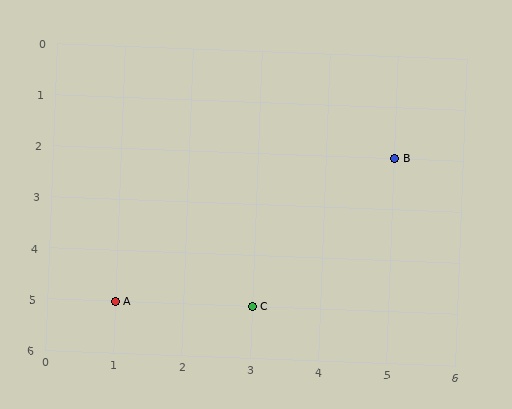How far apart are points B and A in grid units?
Points B and A are 4 columns and 3 rows apart (about 5.0 grid units diagonally).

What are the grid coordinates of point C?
Point C is at grid coordinates (3, 5).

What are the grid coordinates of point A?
Point A is at grid coordinates (1, 5).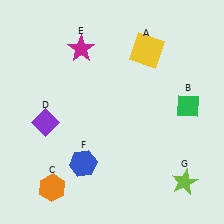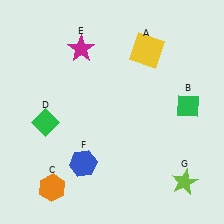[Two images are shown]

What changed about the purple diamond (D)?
In Image 1, D is purple. In Image 2, it changed to green.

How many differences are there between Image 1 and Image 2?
There is 1 difference between the two images.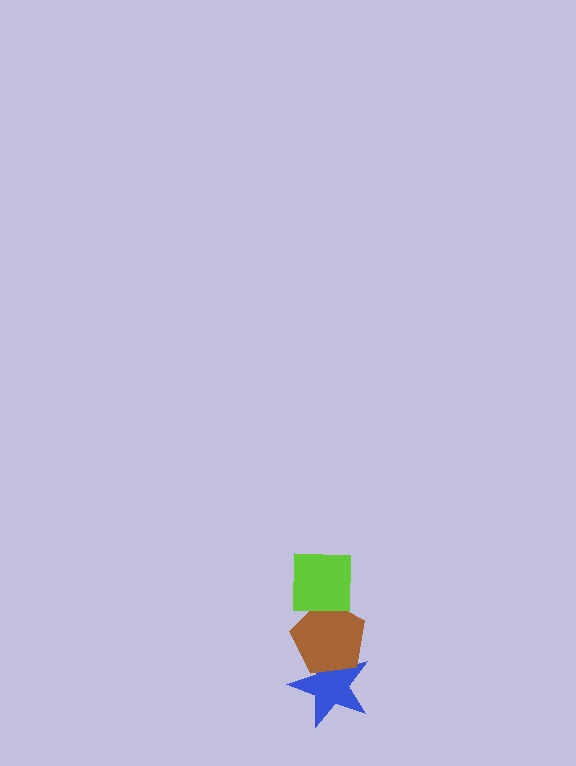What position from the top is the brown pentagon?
The brown pentagon is 2nd from the top.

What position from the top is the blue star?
The blue star is 3rd from the top.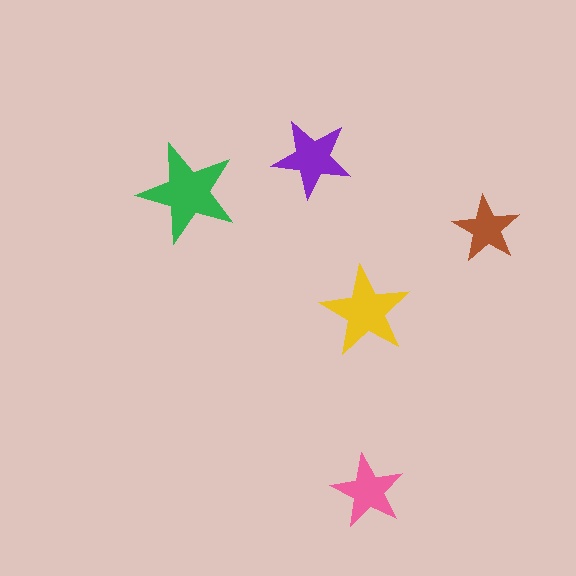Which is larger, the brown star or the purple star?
The purple one.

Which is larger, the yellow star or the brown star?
The yellow one.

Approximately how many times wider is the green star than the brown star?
About 1.5 times wider.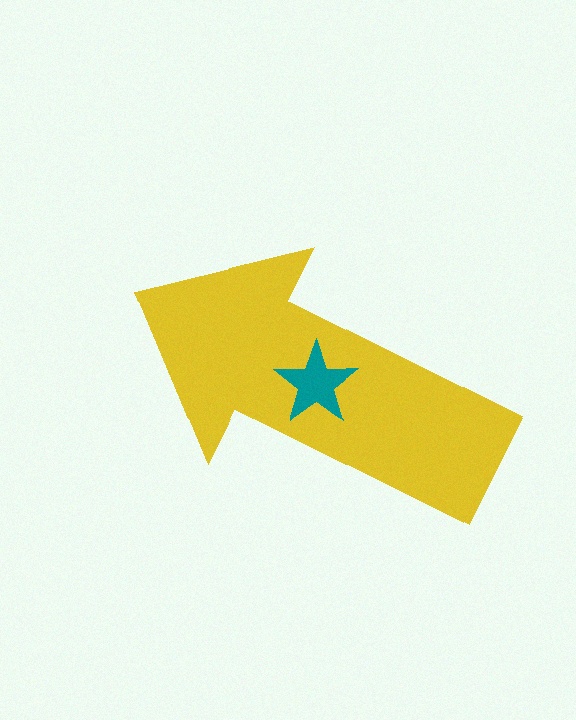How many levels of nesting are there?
2.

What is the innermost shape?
The teal star.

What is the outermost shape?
The yellow arrow.